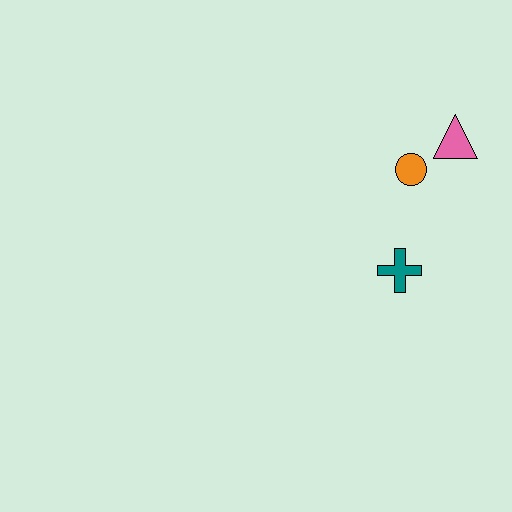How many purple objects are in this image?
There are no purple objects.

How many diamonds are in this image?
There are no diamonds.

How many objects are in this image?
There are 3 objects.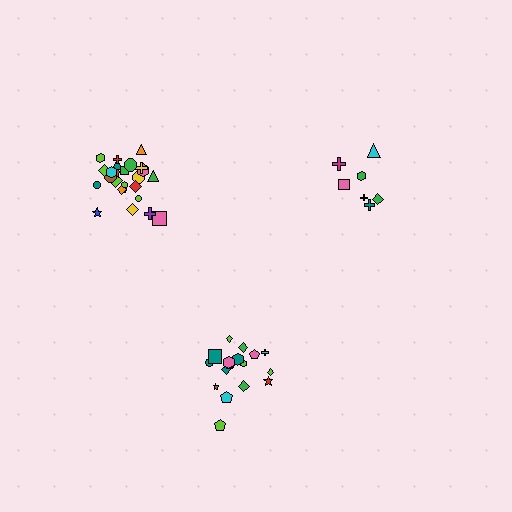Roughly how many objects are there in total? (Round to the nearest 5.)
Roughly 50 objects in total.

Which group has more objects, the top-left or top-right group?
The top-left group.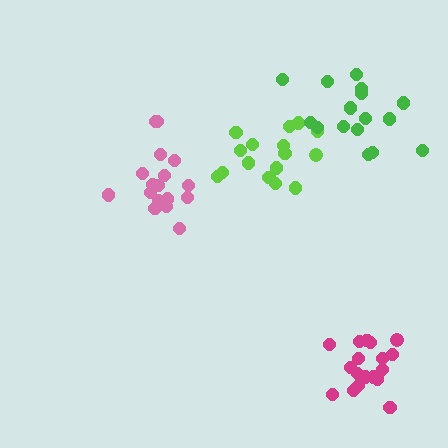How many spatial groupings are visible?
There are 4 spatial groupings.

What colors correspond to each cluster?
The clusters are colored: lime, magenta, pink, green.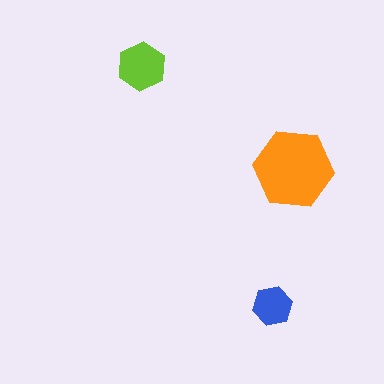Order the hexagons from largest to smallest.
the orange one, the lime one, the blue one.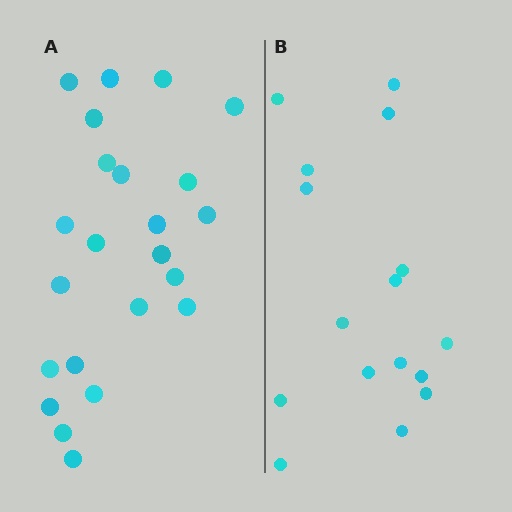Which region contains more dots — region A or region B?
Region A (the left region) has more dots.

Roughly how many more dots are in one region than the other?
Region A has roughly 8 or so more dots than region B.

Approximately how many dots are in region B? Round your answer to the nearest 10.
About 20 dots. (The exact count is 16, which rounds to 20.)